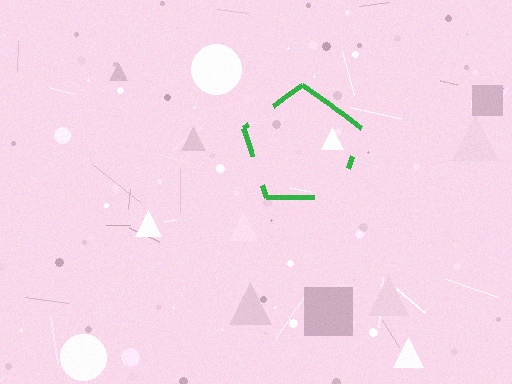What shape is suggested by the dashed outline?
The dashed outline suggests a pentagon.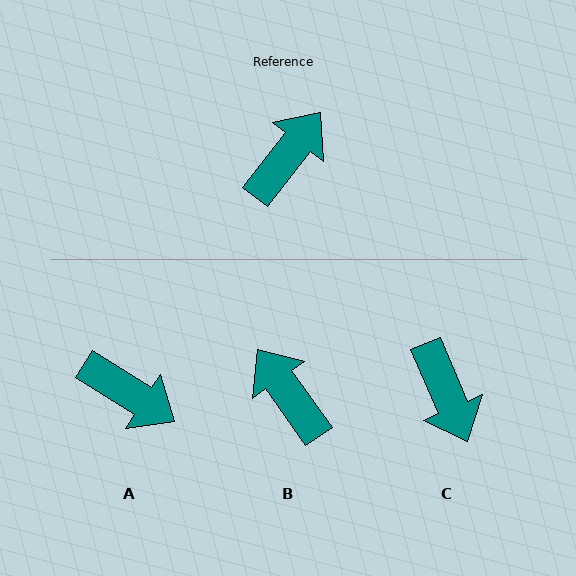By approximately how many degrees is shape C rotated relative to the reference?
Approximately 119 degrees clockwise.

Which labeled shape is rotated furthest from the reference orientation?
C, about 119 degrees away.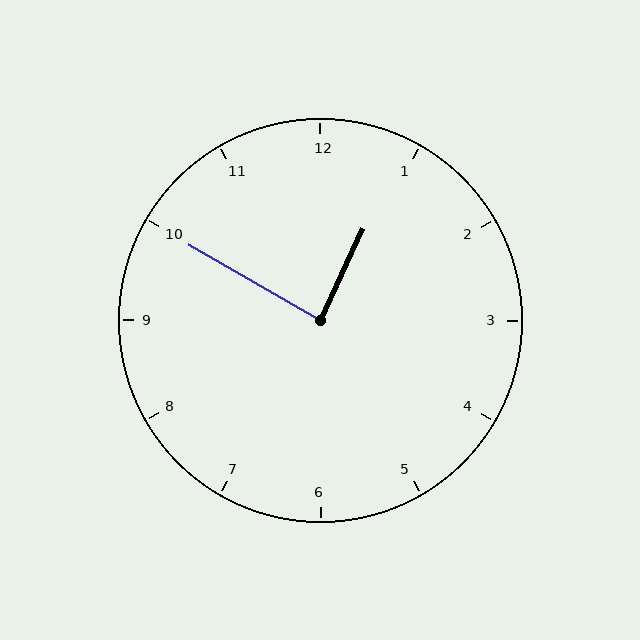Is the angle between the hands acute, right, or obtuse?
It is right.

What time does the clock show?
12:50.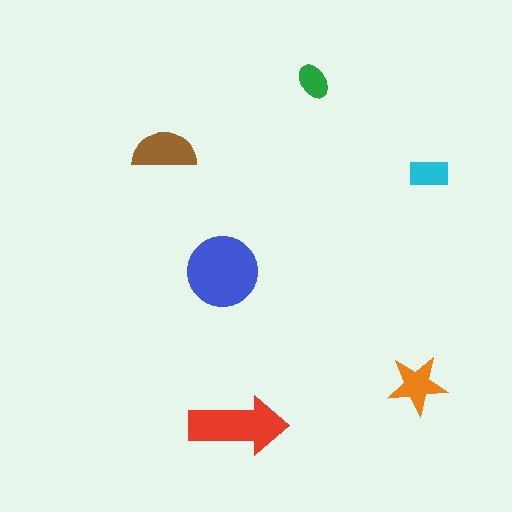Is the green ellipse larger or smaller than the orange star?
Smaller.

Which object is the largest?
The blue circle.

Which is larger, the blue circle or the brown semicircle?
The blue circle.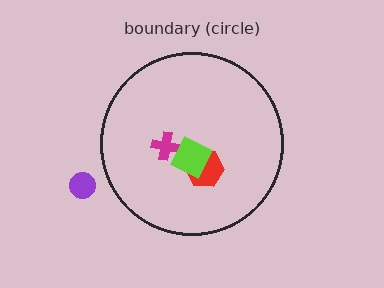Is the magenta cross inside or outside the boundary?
Inside.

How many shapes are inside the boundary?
3 inside, 1 outside.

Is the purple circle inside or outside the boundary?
Outside.